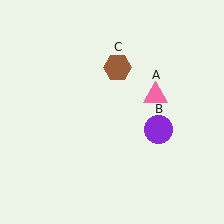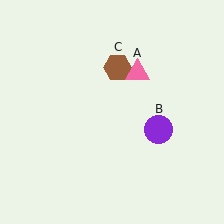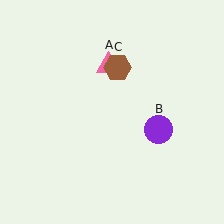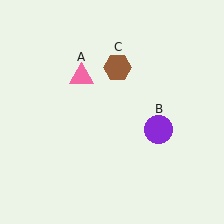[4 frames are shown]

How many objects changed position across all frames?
1 object changed position: pink triangle (object A).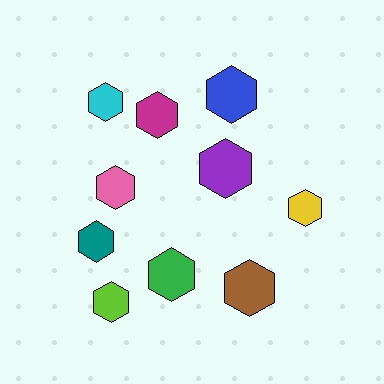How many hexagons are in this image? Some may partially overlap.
There are 10 hexagons.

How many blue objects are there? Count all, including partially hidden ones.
There is 1 blue object.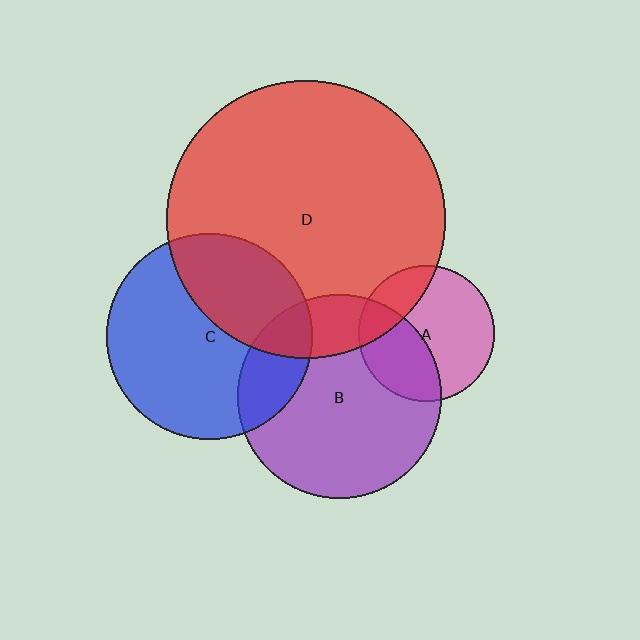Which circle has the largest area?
Circle D (red).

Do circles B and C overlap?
Yes.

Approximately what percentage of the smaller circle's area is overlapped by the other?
Approximately 20%.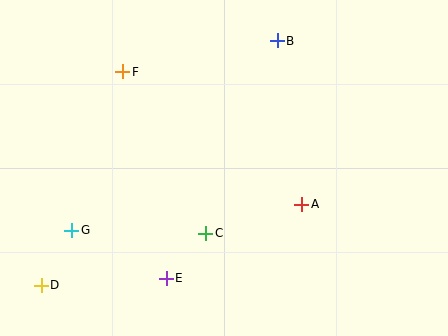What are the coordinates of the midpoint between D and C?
The midpoint between D and C is at (123, 259).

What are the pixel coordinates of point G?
Point G is at (72, 230).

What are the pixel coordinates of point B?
Point B is at (277, 41).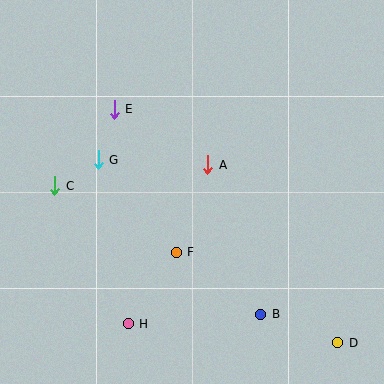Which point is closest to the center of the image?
Point A at (208, 165) is closest to the center.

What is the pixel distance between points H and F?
The distance between H and F is 86 pixels.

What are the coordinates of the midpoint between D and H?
The midpoint between D and H is at (233, 333).